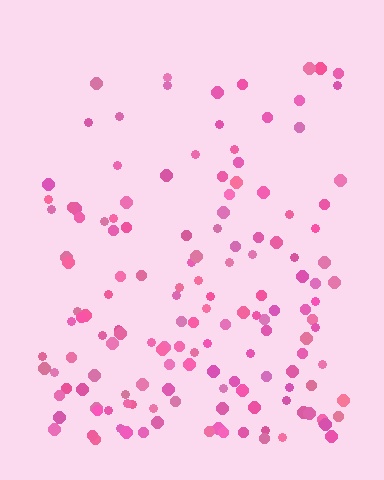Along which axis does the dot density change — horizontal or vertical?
Vertical.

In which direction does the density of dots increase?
From top to bottom, with the bottom side densest.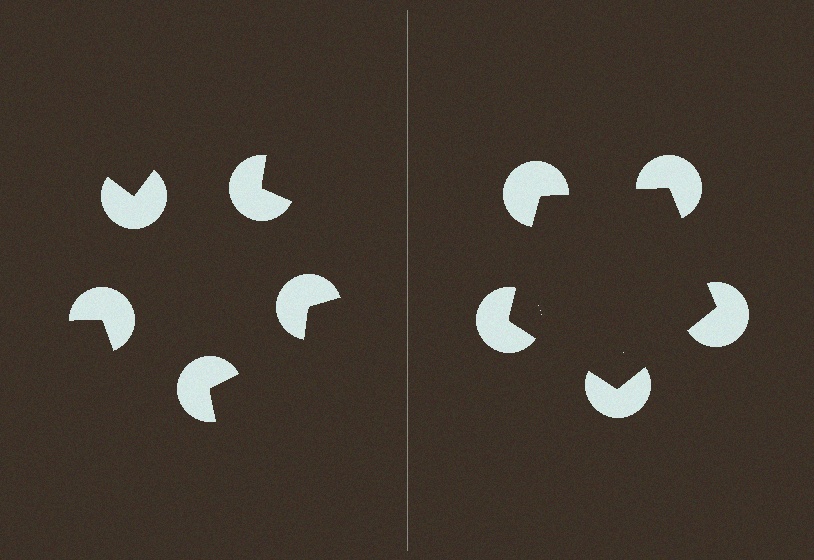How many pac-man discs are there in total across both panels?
10 — 5 on each side.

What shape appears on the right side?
An illusory pentagon.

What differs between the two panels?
The pac-man discs are positioned identically on both sides; only the wedge orientations differ. On the right they align to a pentagon; on the left they are misaligned.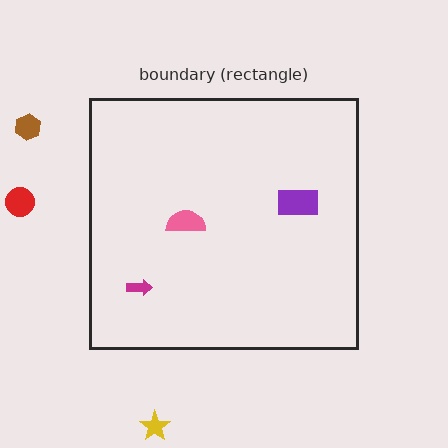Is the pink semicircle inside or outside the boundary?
Inside.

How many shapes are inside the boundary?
3 inside, 3 outside.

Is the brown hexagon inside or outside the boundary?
Outside.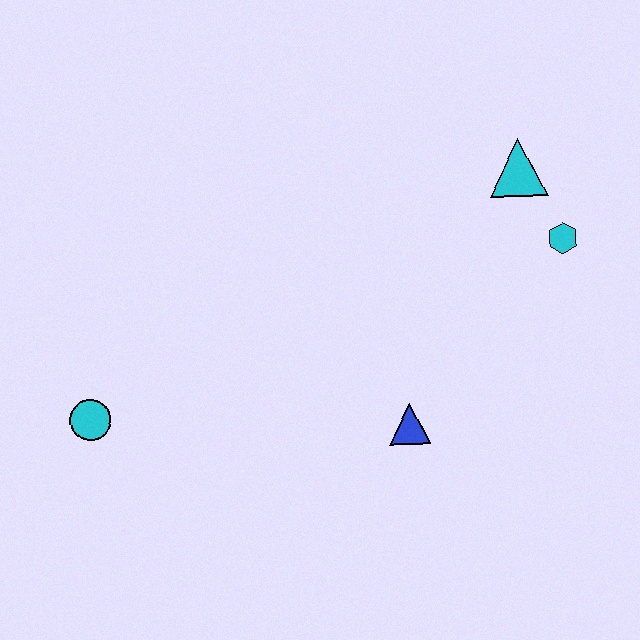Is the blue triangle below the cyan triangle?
Yes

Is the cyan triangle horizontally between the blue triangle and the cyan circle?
No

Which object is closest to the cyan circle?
The blue triangle is closest to the cyan circle.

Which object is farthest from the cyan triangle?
The cyan circle is farthest from the cyan triangle.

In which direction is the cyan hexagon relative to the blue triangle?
The cyan hexagon is above the blue triangle.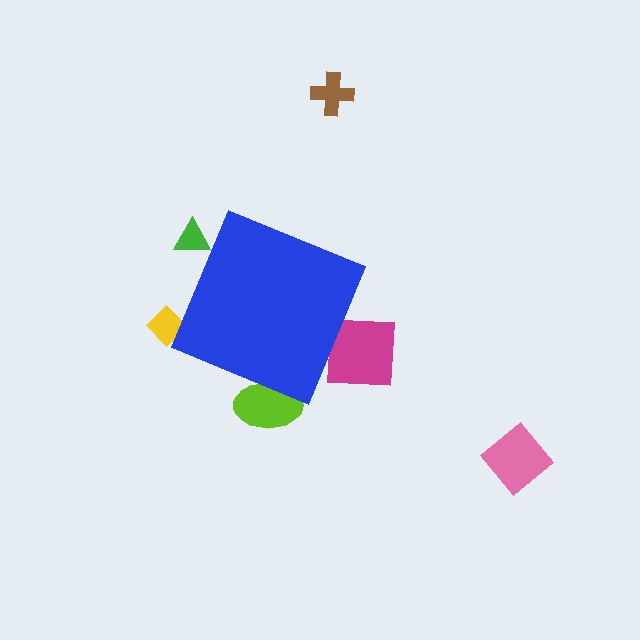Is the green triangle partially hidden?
Yes, the green triangle is partially hidden behind the blue diamond.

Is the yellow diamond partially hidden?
Yes, the yellow diamond is partially hidden behind the blue diamond.